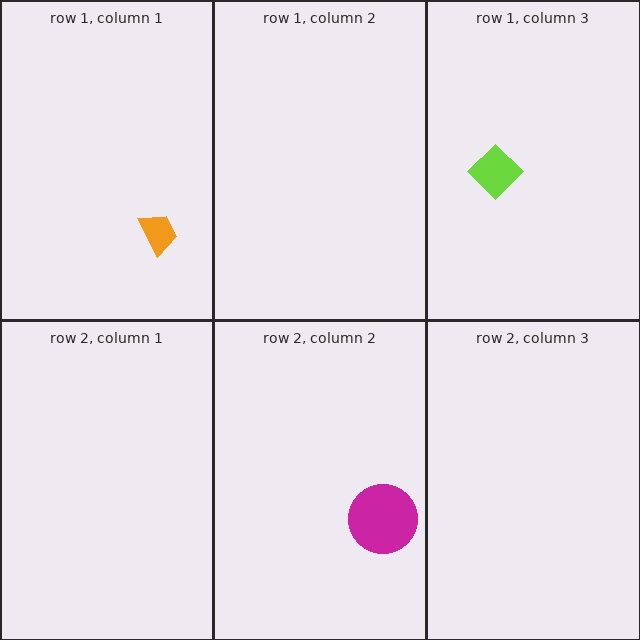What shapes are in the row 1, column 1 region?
The orange trapezoid.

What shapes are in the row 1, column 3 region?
The lime diamond.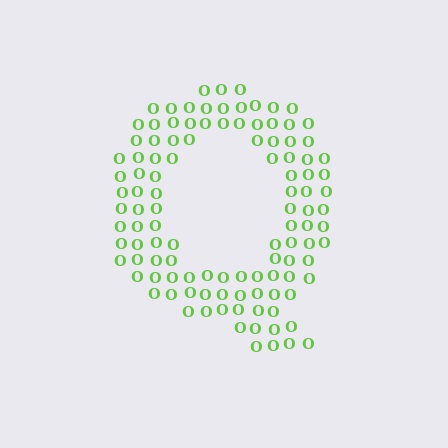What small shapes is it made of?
It is made of small letter O's.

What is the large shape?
The large shape is the letter Q.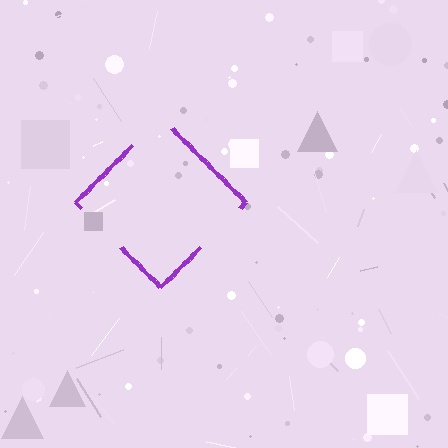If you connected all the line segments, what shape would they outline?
They would outline a diamond.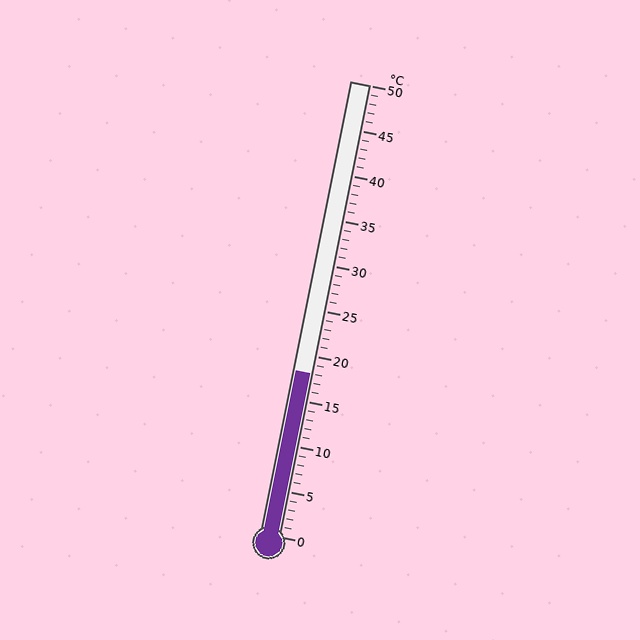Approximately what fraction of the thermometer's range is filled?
The thermometer is filled to approximately 35% of its range.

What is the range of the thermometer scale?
The thermometer scale ranges from 0°C to 50°C.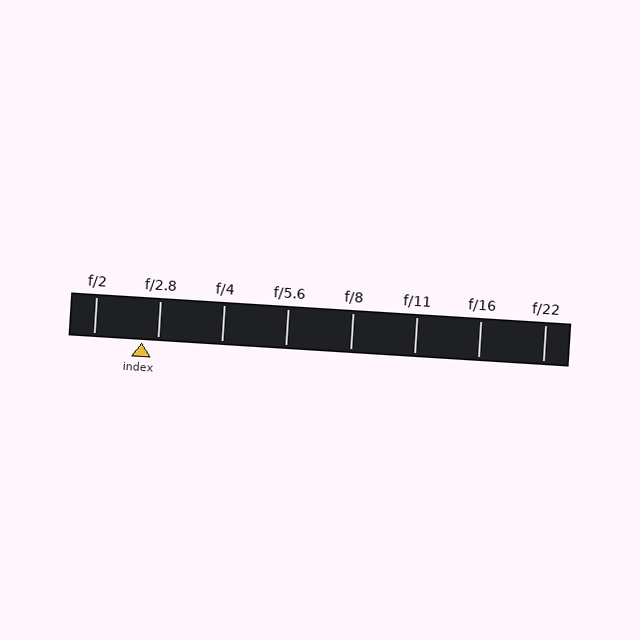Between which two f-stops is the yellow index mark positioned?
The index mark is between f/2 and f/2.8.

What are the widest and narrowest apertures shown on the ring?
The widest aperture shown is f/2 and the narrowest is f/22.